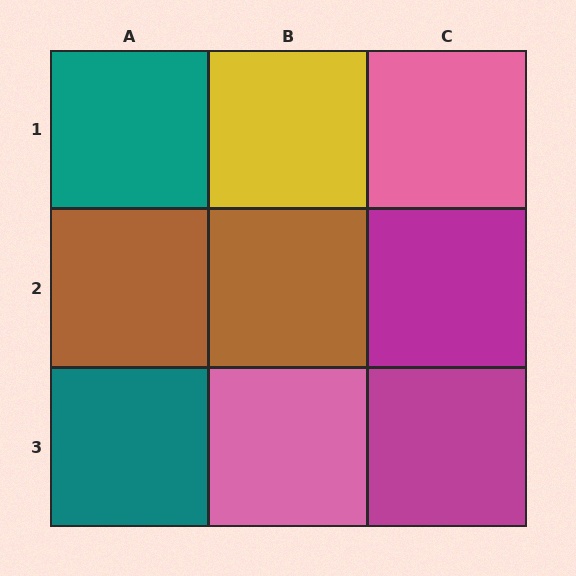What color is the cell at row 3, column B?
Pink.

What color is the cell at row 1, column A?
Teal.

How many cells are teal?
2 cells are teal.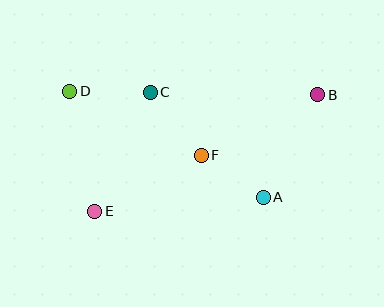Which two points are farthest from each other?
Points B and E are farthest from each other.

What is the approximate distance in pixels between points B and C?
The distance between B and C is approximately 167 pixels.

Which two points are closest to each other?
Points A and F are closest to each other.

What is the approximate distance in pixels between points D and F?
The distance between D and F is approximately 146 pixels.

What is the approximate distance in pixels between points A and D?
The distance between A and D is approximately 220 pixels.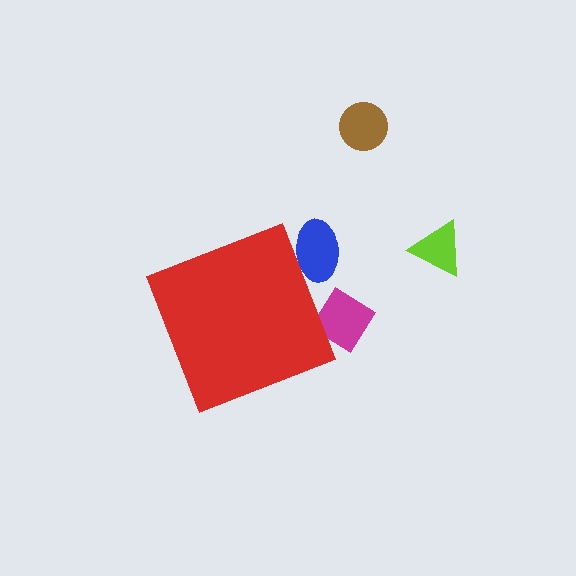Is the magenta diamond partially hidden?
Yes, the magenta diamond is partially hidden behind the red diamond.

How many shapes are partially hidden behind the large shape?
2 shapes are partially hidden.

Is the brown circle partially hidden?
No, the brown circle is fully visible.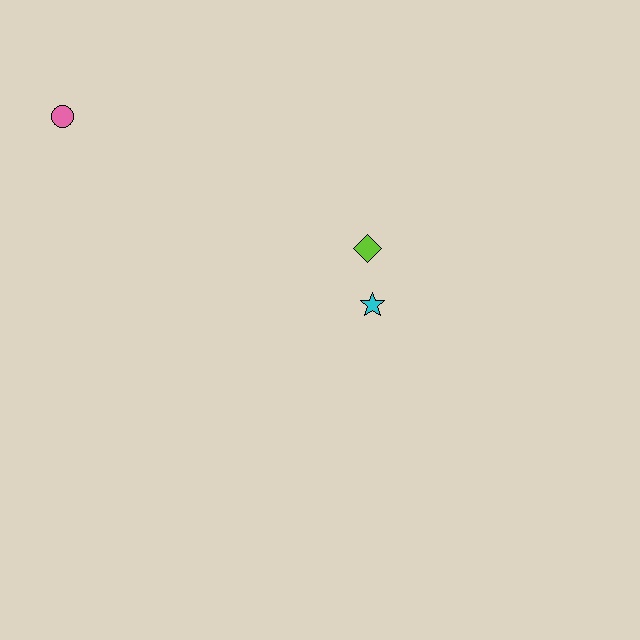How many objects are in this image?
There are 3 objects.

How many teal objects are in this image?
There are no teal objects.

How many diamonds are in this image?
There is 1 diamond.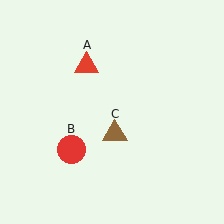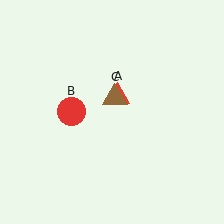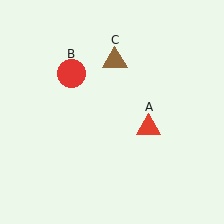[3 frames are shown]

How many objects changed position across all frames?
3 objects changed position: red triangle (object A), red circle (object B), brown triangle (object C).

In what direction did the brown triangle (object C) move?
The brown triangle (object C) moved up.